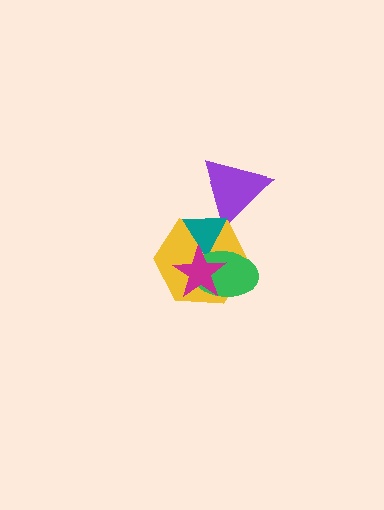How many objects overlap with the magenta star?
3 objects overlap with the magenta star.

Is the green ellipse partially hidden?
Yes, it is partially covered by another shape.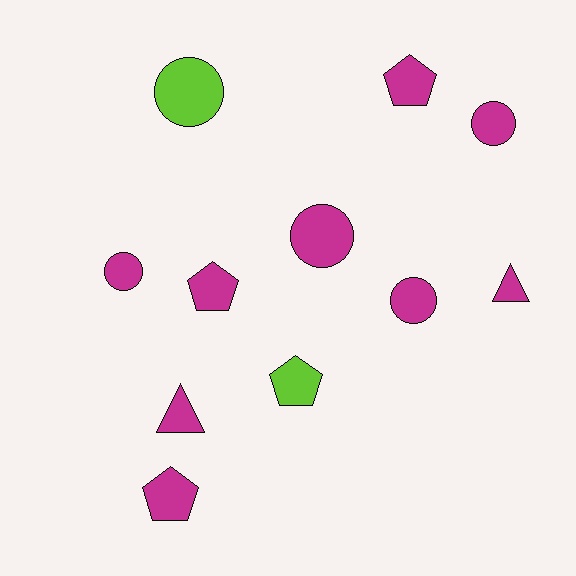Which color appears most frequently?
Magenta, with 9 objects.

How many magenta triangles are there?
There are 2 magenta triangles.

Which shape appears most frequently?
Circle, with 5 objects.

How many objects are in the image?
There are 11 objects.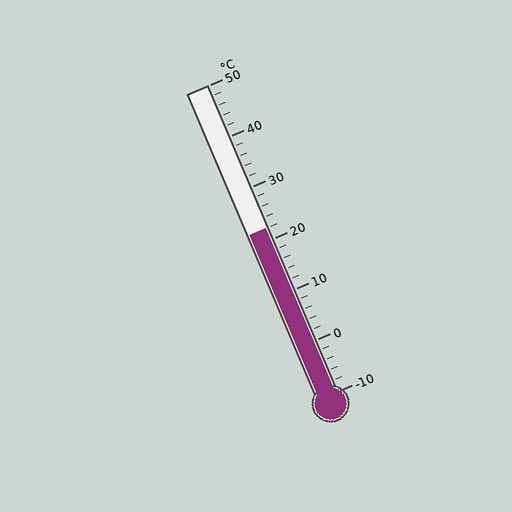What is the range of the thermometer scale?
The thermometer scale ranges from -10°C to 50°C.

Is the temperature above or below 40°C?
The temperature is below 40°C.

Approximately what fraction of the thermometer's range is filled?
The thermometer is filled to approximately 55% of its range.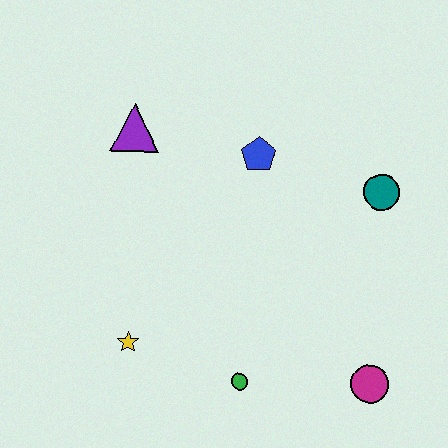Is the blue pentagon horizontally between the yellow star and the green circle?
No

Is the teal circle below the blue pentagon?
Yes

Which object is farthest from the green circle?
The purple triangle is farthest from the green circle.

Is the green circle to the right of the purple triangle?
Yes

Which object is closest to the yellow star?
The green circle is closest to the yellow star.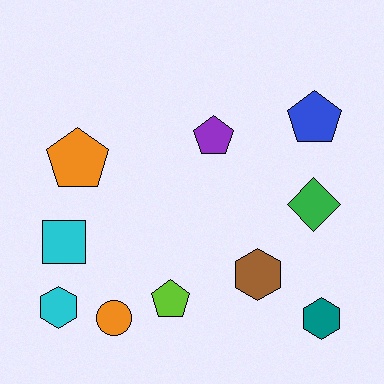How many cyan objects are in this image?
There are 2 cyan objects.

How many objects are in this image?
There are 10 objects.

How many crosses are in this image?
There are no crosses.